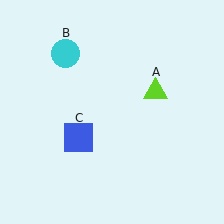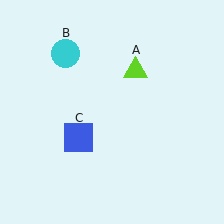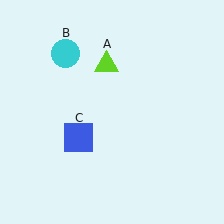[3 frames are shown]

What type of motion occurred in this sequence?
The lime triangle (object A) rotated counterclockwise around the center of the scene.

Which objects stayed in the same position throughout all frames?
Cyan circle (object B) and blue square (object C) remained stationary.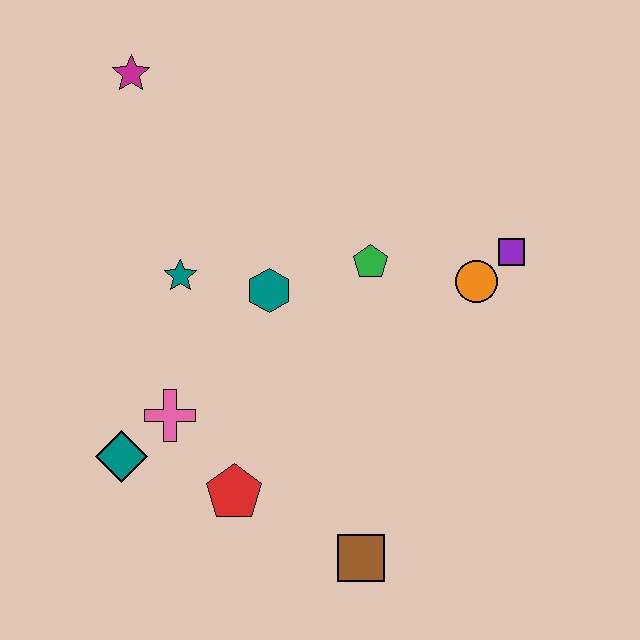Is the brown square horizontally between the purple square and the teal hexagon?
Yes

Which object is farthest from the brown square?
The magenta star is farthest from the brown square.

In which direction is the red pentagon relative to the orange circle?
The red pentagon is to the left of the orange circle.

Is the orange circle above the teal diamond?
Yes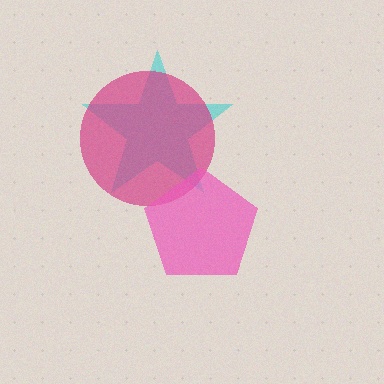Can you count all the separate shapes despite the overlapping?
Yes, there are 3 separate shapes.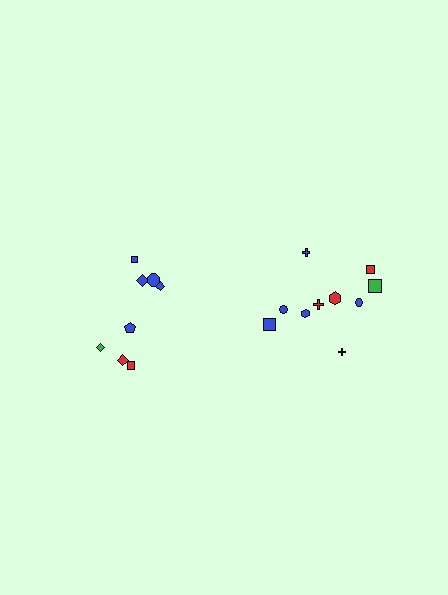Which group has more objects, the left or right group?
The right group.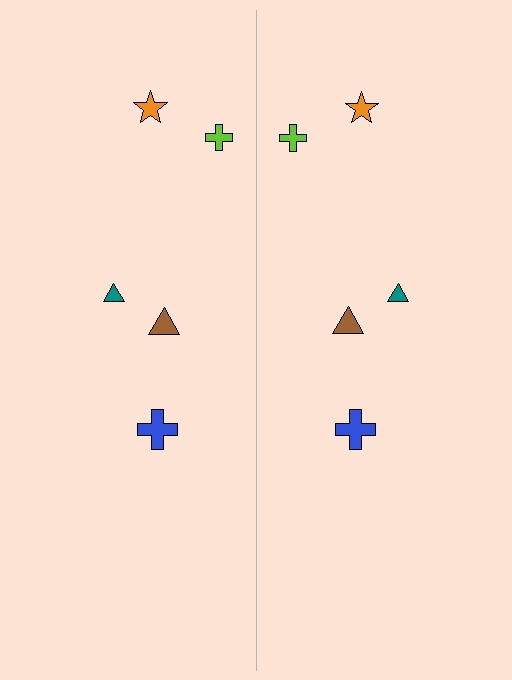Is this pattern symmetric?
Yes, this pattern has bilateral (reflection) symmetry.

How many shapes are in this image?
There are 10 shapes in this image.